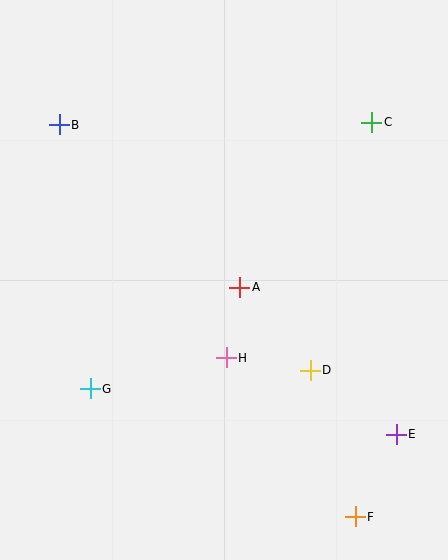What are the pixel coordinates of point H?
Point H is at (226, 358).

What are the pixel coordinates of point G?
Point G is at (90, 389).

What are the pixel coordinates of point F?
Point F is at (355, 517).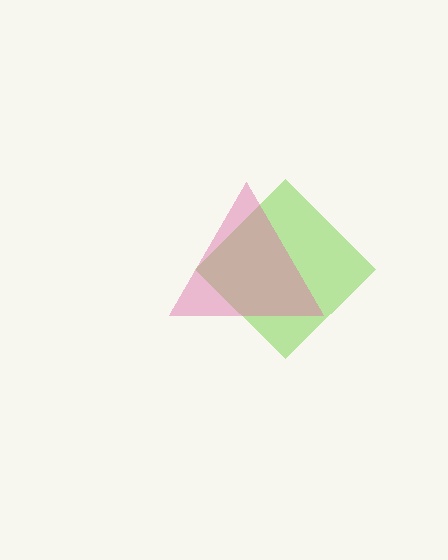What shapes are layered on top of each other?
The layered shapes are: a lime diamond, a pink triangle.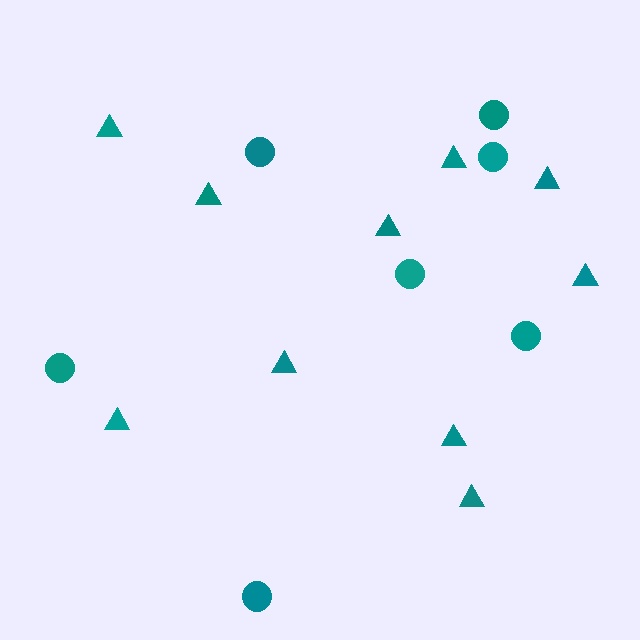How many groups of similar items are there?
There are 2 groups: one group of triangles (10) and one group of circles (7).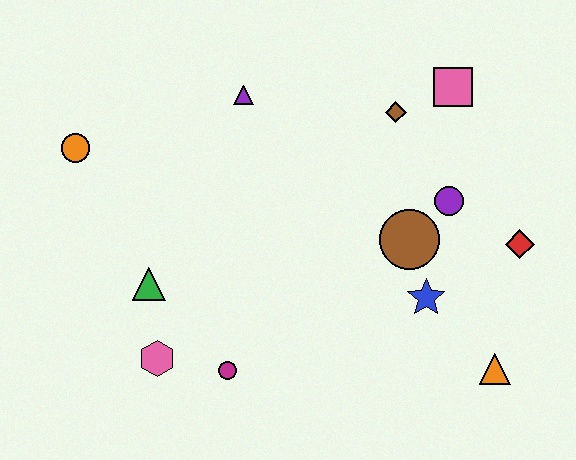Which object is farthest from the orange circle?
The orange triangle is farthest from the orange circle.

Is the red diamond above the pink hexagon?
Yes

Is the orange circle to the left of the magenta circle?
Yes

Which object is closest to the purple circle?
The brown circle is closest to the purple circle.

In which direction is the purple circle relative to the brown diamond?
The purple circle is below the brown diamond.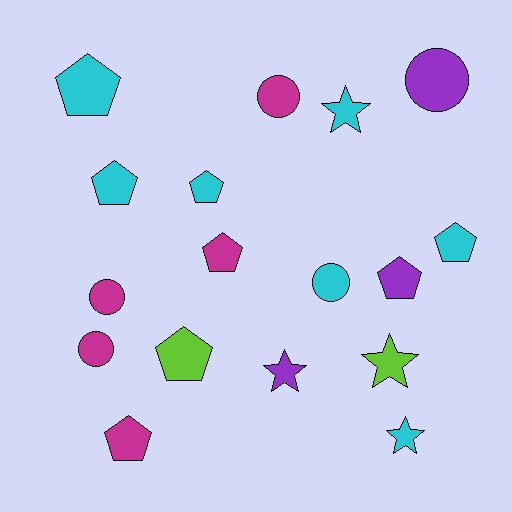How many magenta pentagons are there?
There are 2 magenta pentagons.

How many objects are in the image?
There are 17 objects.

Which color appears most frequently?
Cyan, with 7 objects.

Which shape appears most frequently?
Pentagon, with 8 objects.